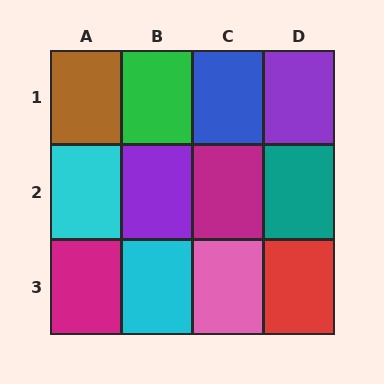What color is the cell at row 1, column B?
Green.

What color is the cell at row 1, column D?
Purple.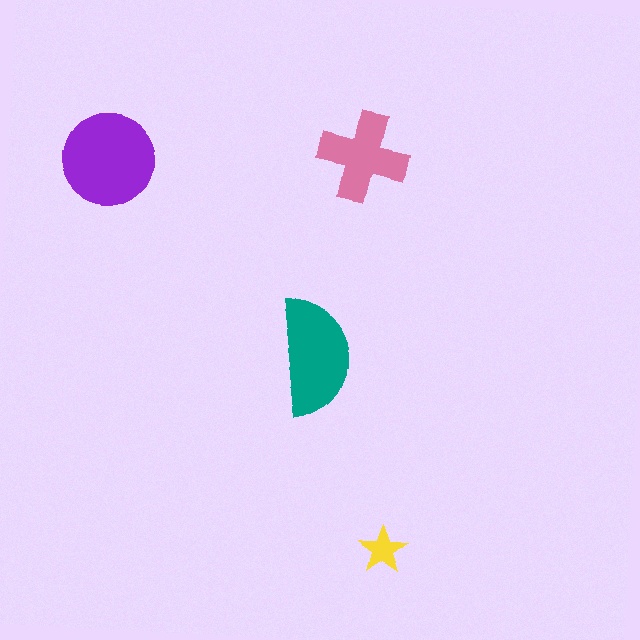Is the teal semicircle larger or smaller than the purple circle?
Smaller.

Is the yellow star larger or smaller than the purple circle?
Smaller.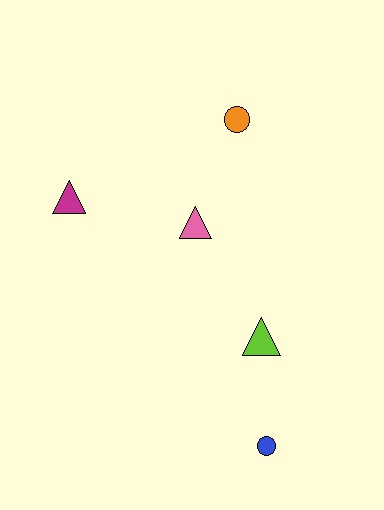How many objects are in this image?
There are 5 objects.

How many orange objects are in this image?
There is 1 orange object.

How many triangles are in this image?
There are 3 triangles.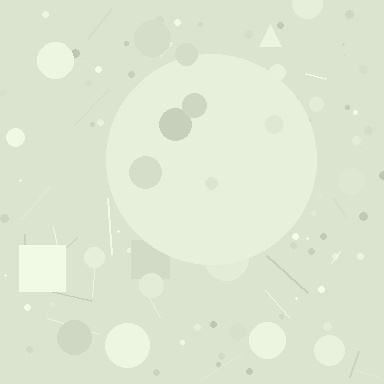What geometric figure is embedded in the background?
A circle is embedded in the background.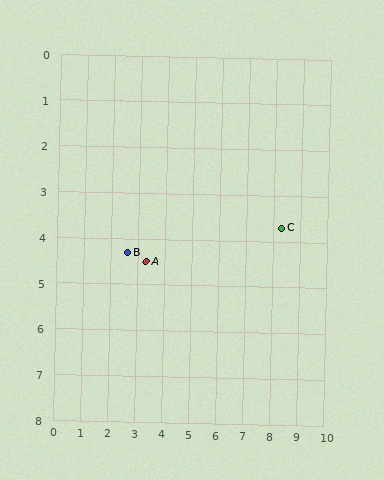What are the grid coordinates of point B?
Point B is at approximately (2.6, 4.3).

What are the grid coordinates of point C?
Point C is at approximately (8.3, 3.7).